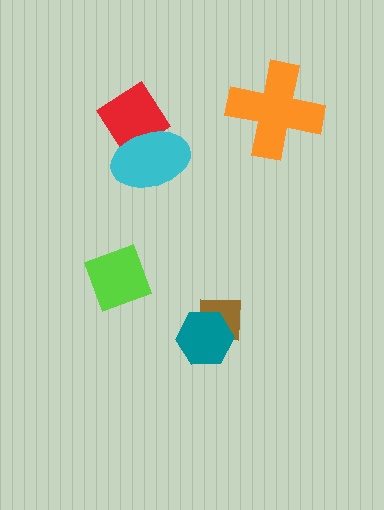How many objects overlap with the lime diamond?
0 objects overlap with the lime diamond.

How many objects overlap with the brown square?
1 object overlaps with the brown square.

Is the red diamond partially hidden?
Yes, it is partially covered by another shape.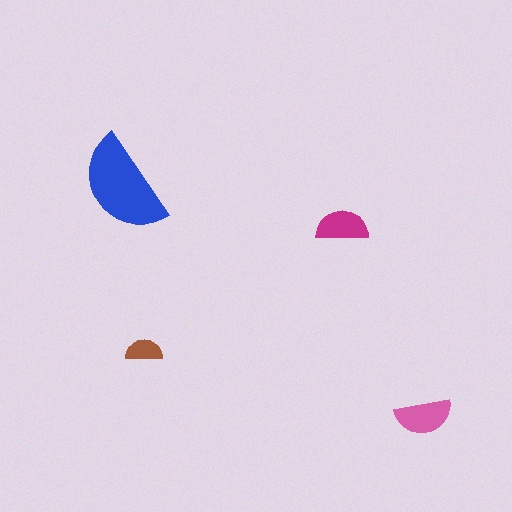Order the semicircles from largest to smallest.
the blue one, the pink one, the magenta one, the brown one.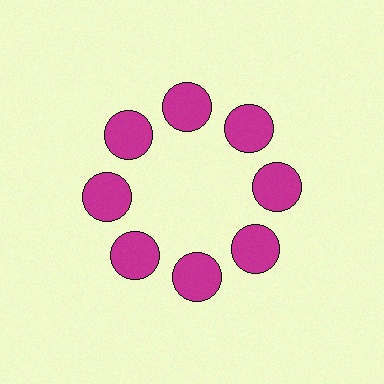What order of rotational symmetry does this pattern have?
This pattern has 8-fold rotational symmetry.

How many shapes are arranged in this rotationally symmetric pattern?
There are 8 shapes, arranged in 8 groups of 1.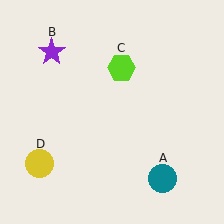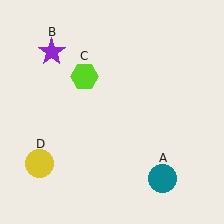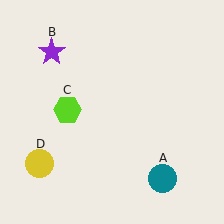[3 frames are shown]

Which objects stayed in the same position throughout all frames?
Teal circle (object A) and purple star (object B) and yellow circle (object D) remained stationary.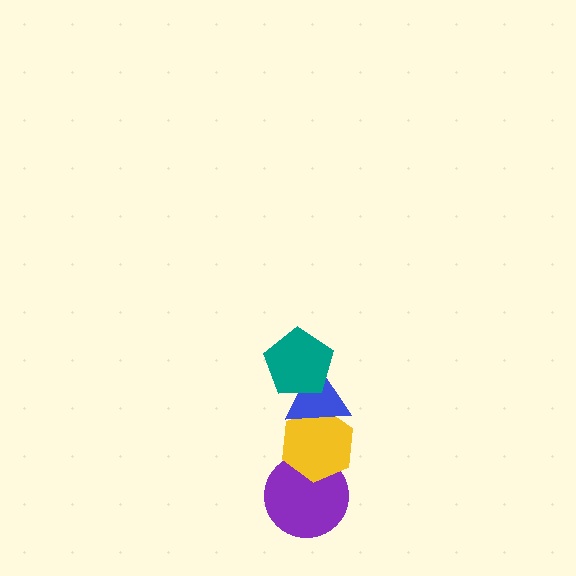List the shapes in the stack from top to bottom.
From top to bottom: the teal pentagon, the blue triangle, the yellow hexagon, the purple circle.